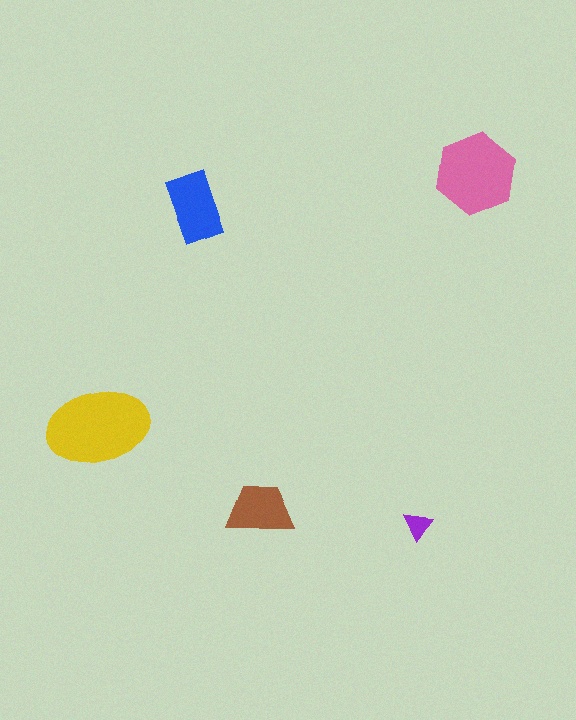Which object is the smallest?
The purple triangle.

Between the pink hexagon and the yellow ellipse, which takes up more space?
The yellow ellipse.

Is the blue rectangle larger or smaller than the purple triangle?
Larger.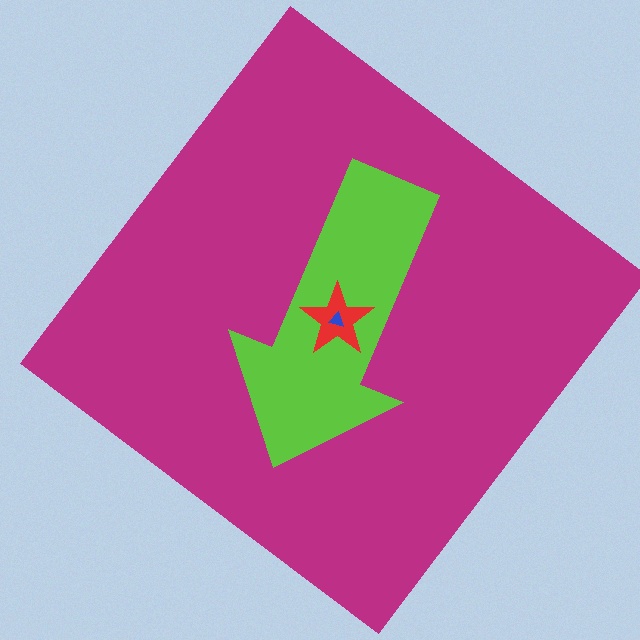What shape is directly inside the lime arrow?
The red star.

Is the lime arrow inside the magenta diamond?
Yes.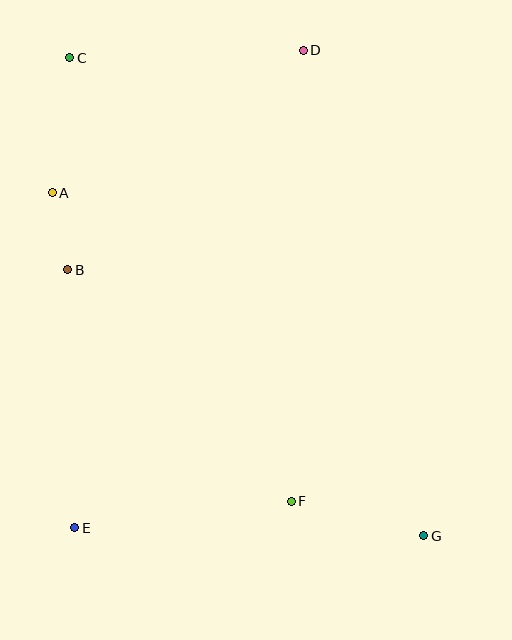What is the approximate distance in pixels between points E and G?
The distance between E and G is approximately 349 pixels.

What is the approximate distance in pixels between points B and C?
The distance between B and C is approximately 212 pixels.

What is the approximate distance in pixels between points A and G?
The distance between A and G is approximately 506 pixels.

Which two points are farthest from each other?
Points C and G are farthest from each other.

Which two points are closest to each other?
Points A and B are closest to each other.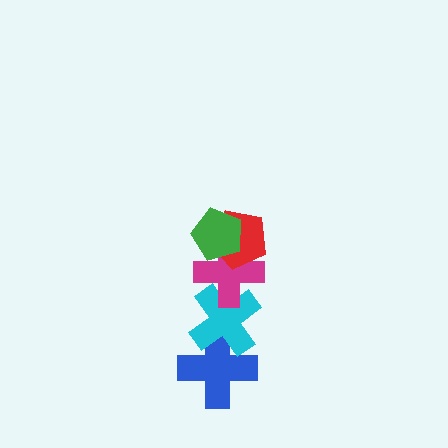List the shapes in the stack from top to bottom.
From top to bottom: the green pentagon, the red pentagon, the magenta cross, the cyan cross, the blue cross.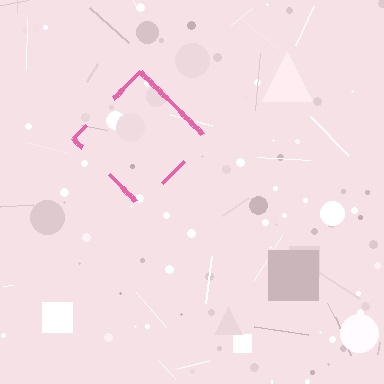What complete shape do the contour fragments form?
The contour fragments form a diamond.